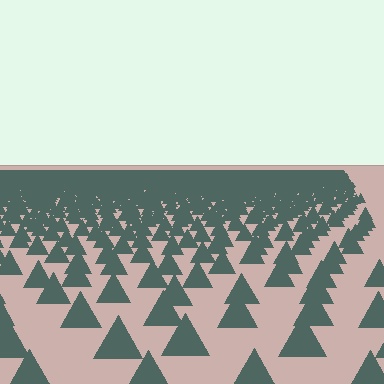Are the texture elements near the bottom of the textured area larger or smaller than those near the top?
Larger. Near the bottom, elements are closer to the viewer and appear at a bigger on-screen size.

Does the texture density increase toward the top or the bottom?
Density increases toward the top.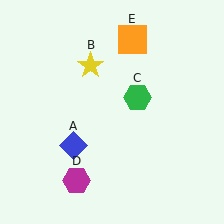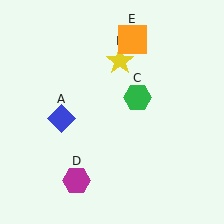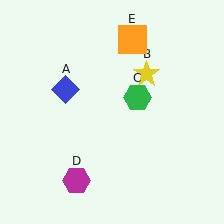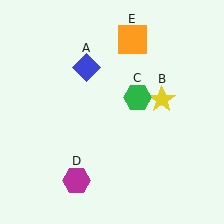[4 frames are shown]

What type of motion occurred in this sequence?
The blue diamond (object A), yellow star (object B) rotated clockwise around the center of the scene.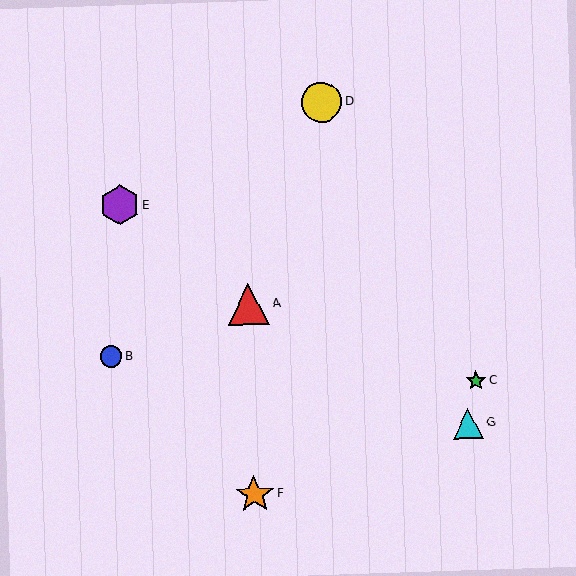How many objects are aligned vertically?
2 objects (A, F) are aligned vertically.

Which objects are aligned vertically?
Objects A, F are aligned vertically.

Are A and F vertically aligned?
Yes, both are at x≈248.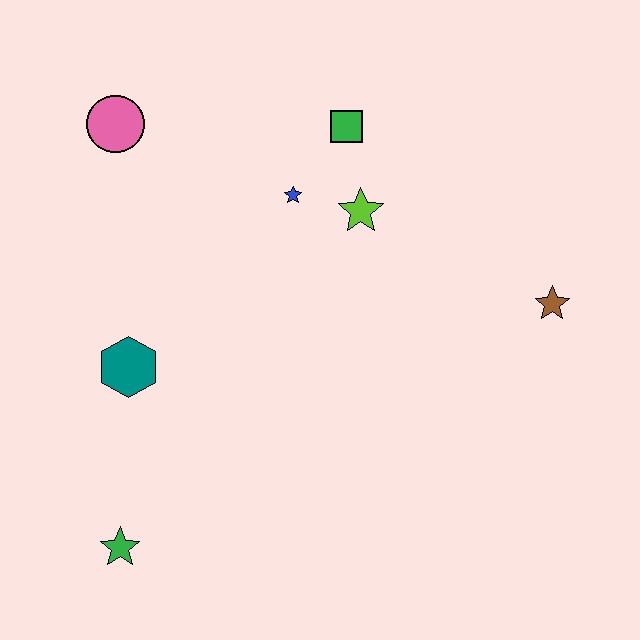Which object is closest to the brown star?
The lime star is closest to the brown star.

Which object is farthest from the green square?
The green star is farthest from the green square.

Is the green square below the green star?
No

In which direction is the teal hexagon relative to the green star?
The teal hexagon is above the green star.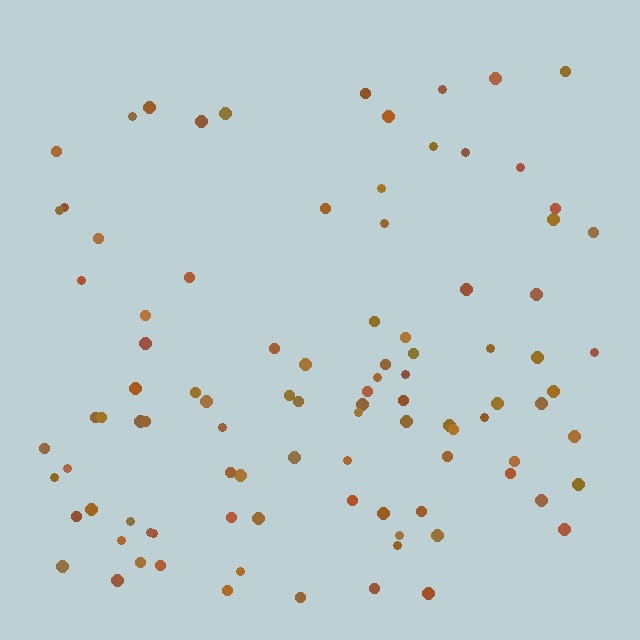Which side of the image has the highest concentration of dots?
The bottom.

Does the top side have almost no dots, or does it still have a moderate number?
Still a moderate number, just noticeably fewer than the bottom.